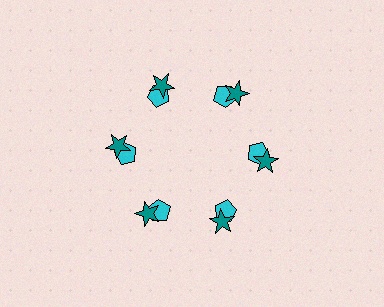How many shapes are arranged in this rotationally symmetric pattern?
There are 12 shapes, arranged in 6 groups of 2.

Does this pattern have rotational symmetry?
Yes, this pattern has 6-fold rotational symmetry. It looks the same after rotating 60 degrees around the center.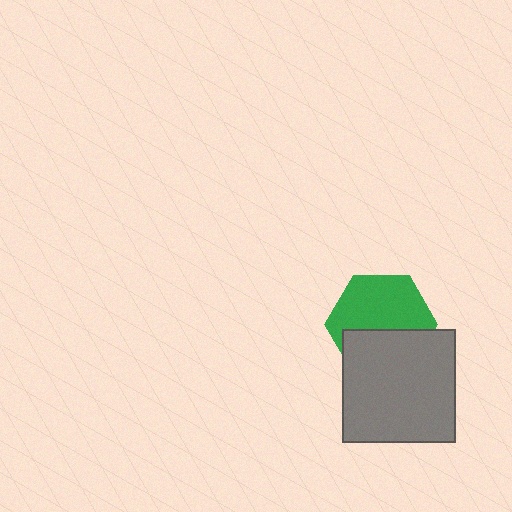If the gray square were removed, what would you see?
You would see the complete green hexagon.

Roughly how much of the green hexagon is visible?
About half of it is visible (roughly 59%).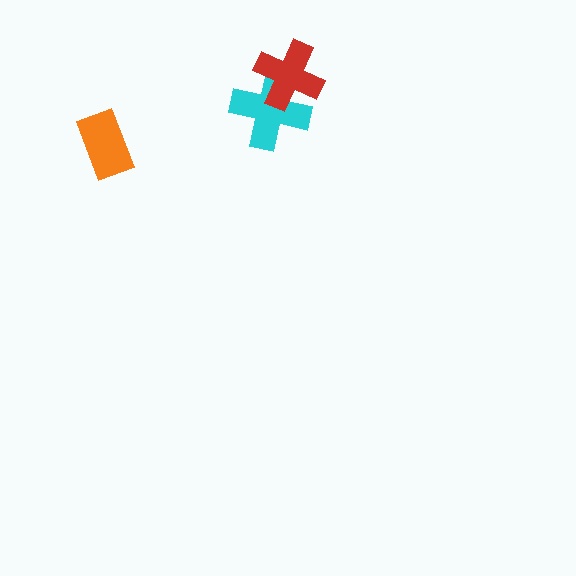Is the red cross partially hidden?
No, no other shape covers it.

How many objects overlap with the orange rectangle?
0 objects overlap with the orange rectangle.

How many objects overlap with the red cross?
1 object overlaps with the red cross.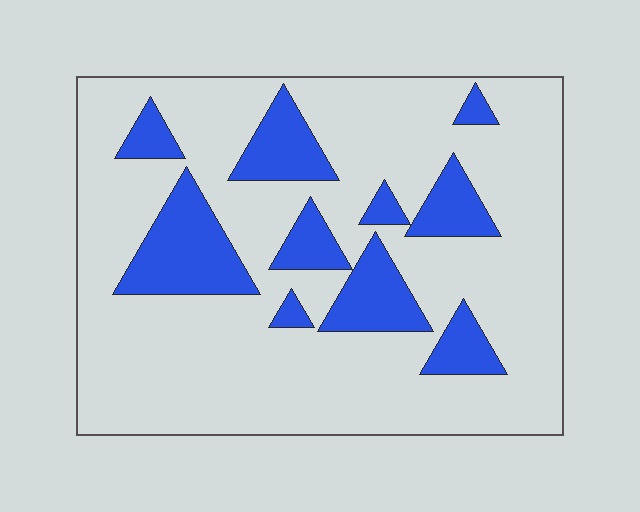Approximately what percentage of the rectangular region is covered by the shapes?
Approximately 20%.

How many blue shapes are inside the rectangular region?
10.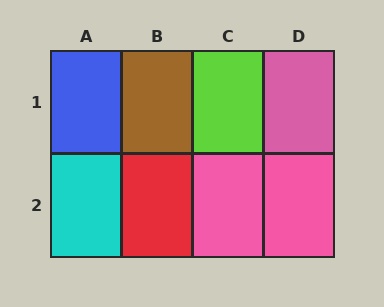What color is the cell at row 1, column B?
Brown.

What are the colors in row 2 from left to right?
Cyan, red, pink, pink.